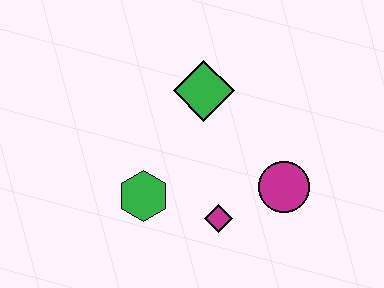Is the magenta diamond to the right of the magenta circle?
No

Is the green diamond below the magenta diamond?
No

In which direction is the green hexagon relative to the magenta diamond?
The green hexagon is to the left of the magenta diamond.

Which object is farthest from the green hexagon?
The magenta circle is farthest from the green hexagon.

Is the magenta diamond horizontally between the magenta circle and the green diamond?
Yes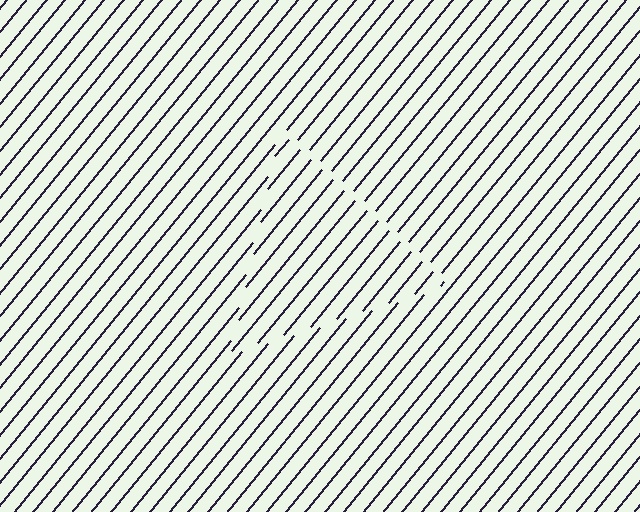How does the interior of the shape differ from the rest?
The interior of the shape contains the same grating, shifted by half a period — the contour is defined by the phase discontinuity where line-ends from the inner and outer gratings abut.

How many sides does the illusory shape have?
3 sides — the line-ends trace a triangle.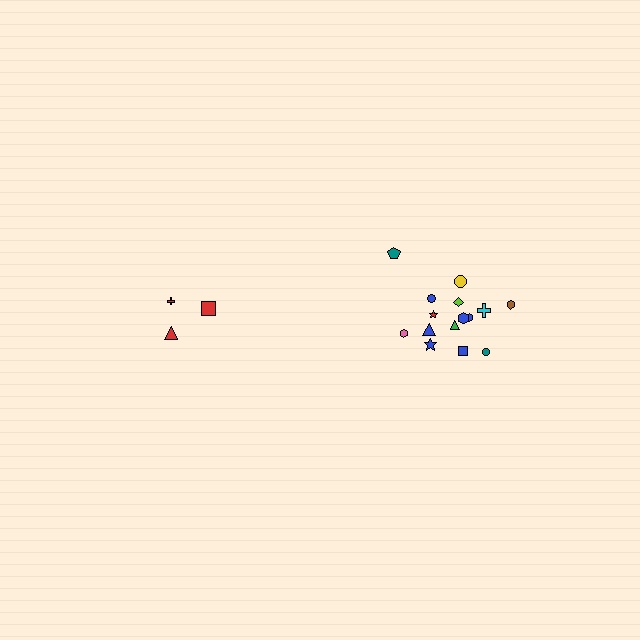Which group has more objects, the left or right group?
The right group.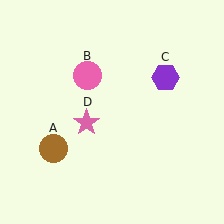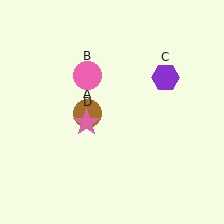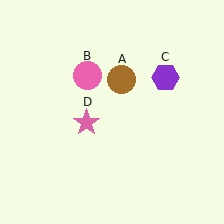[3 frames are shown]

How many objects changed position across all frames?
1 object changed position: brown circle (object A).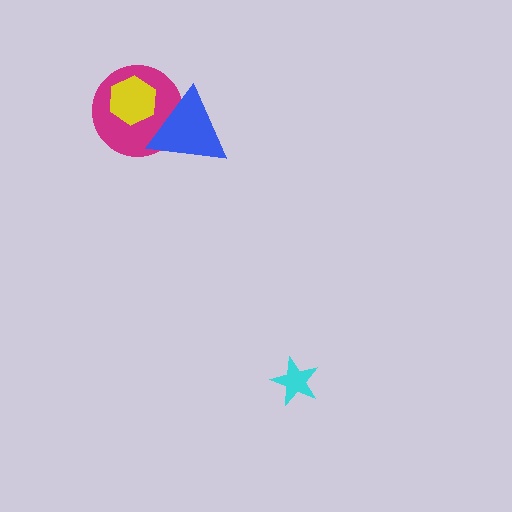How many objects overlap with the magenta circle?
2 objects overlap with the magenta circle.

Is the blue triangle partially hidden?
Yes, it is partially covered by another shape.